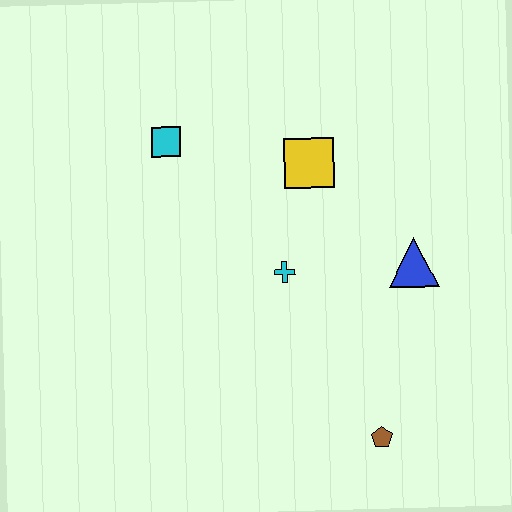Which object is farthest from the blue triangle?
The cyan square is farthest from the blue triangle.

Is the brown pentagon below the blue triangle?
Yes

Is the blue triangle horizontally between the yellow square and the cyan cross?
No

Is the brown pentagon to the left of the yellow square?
No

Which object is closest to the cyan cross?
The yellow square is closest to the cyan cross.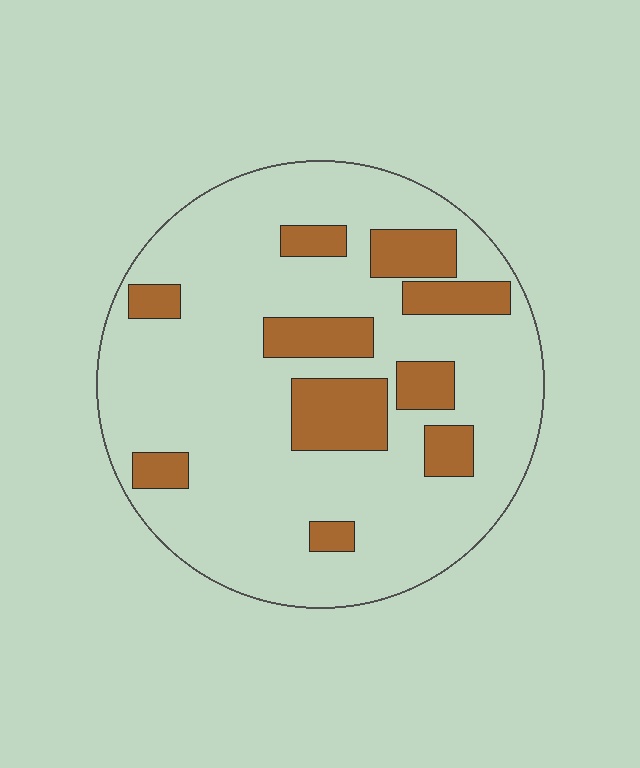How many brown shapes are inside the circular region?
10.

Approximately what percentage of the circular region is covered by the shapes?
Approximately 20%.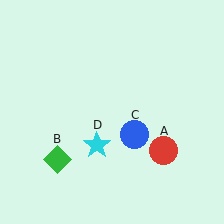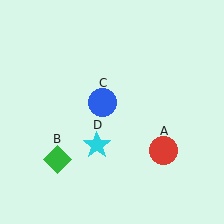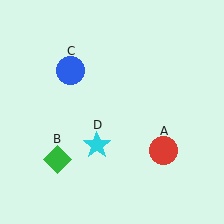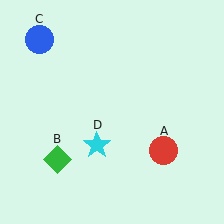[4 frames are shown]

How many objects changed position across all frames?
1 object changed position: blue circle (object C).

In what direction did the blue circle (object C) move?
The blue circle (object C) moved up and to the left.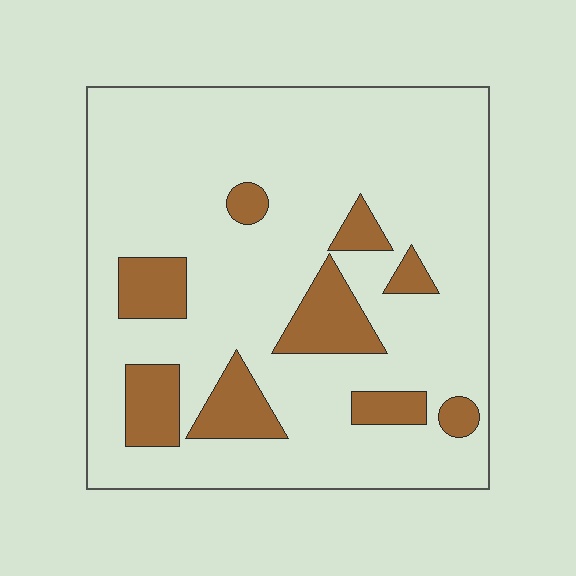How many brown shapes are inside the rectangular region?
9.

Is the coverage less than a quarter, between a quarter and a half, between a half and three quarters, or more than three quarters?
Less than a quarter.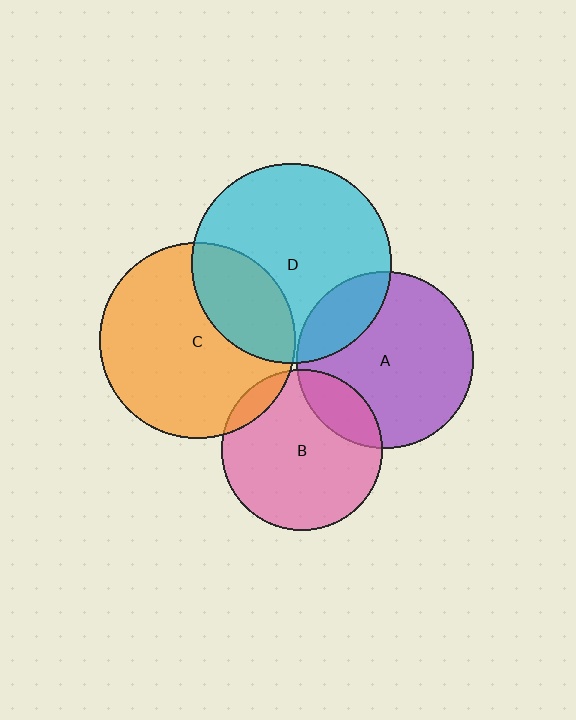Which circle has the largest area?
Circle D (cyan).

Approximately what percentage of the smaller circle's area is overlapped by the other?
Approximately 10%.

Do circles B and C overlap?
Yes.